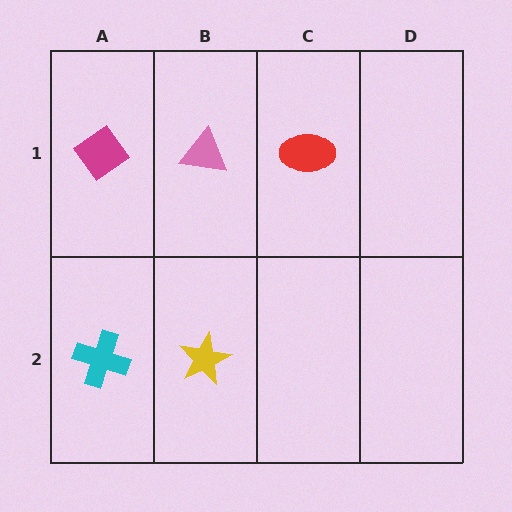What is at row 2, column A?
A cyan cross.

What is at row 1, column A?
A magenta diamond.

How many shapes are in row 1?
3 shapes.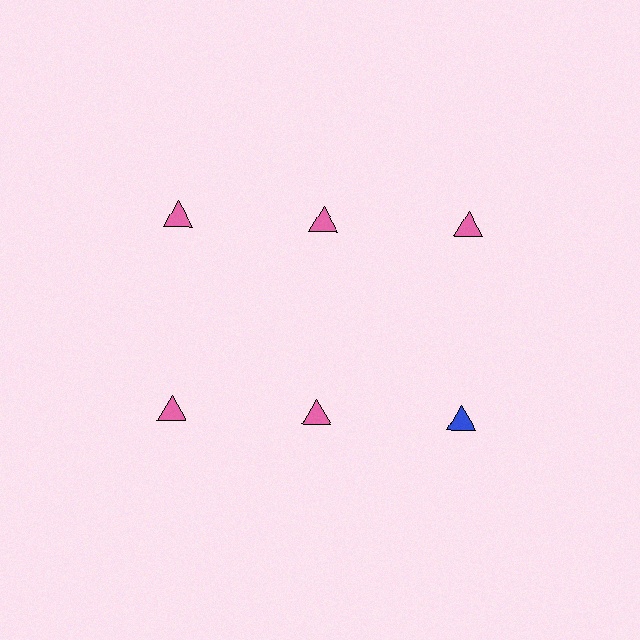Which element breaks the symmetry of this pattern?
The blue triangle in the second row, center column breaks the symmetry. All other shapes are pink triangles.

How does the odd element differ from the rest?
It has a different color: blue instead of pink.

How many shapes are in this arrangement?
There are 6 shapes arranged in a grid pattern.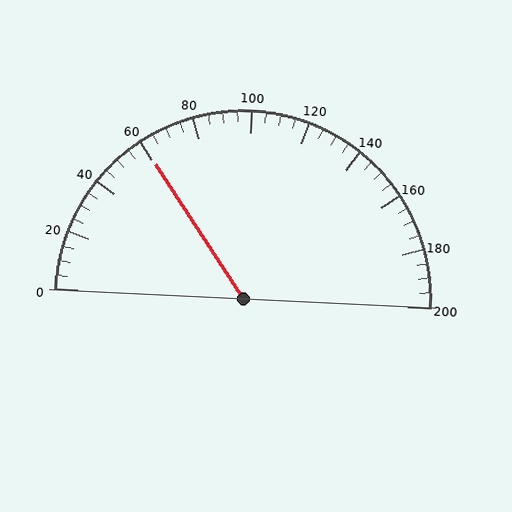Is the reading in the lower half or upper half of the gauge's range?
The reading is in the lower half of the range (0 to 200).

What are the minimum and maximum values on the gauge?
The gauge ranges from 0 to 200.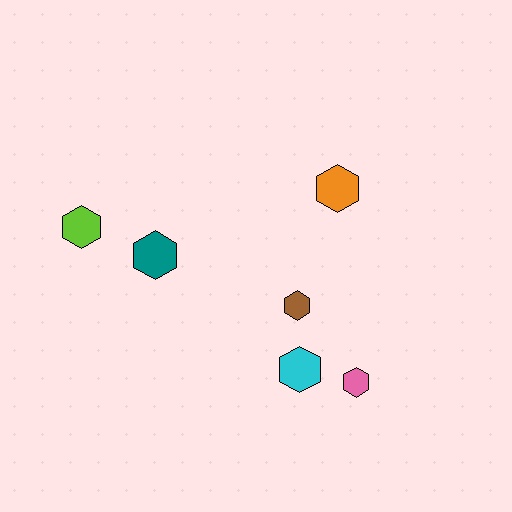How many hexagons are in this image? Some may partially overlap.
There are 6 hexagons.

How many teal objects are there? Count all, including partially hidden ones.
There is 1 teal object.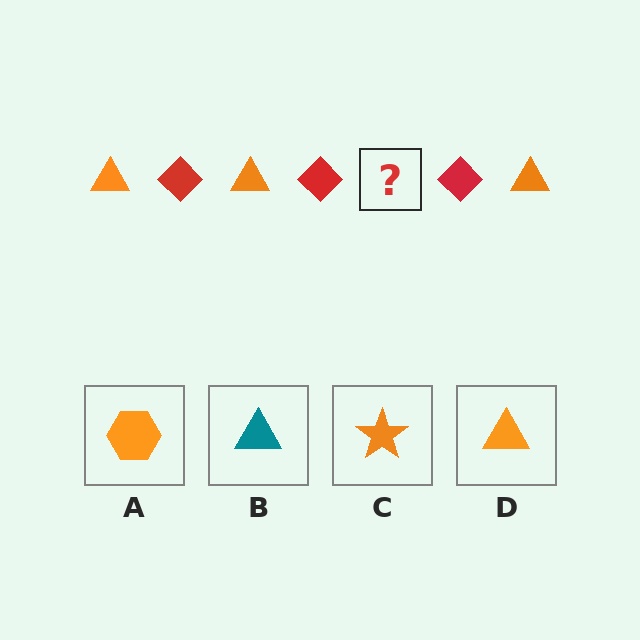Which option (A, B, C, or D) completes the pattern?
D.